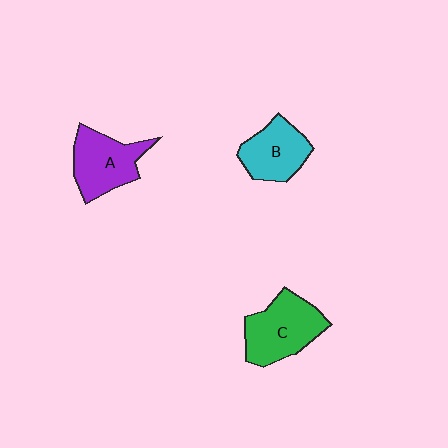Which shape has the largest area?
Shape C (green).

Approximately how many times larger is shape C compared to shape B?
Approximately 1.3 times.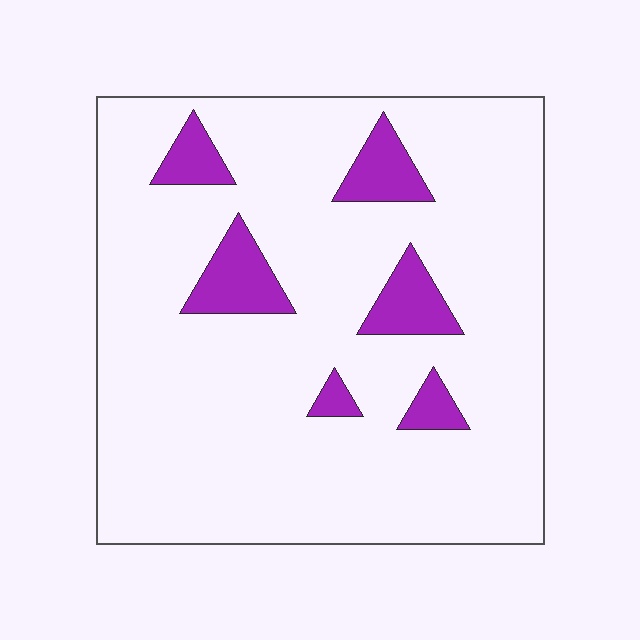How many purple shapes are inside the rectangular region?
6.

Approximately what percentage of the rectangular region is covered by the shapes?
Approximately 10%.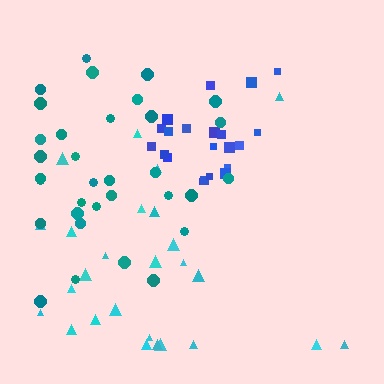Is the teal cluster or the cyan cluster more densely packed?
Teal.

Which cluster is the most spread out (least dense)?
Cyan.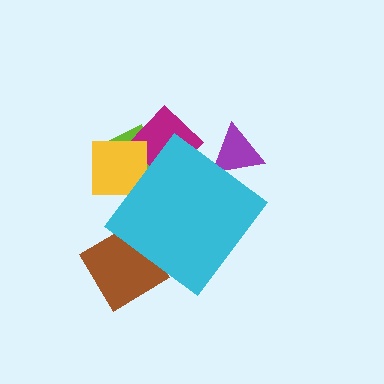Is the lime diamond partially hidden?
Yes, the lime diamond is partially hidden behind the cyan diamond.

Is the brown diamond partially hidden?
Yes, the brown diamond is partially hidden behind the cyan diamond.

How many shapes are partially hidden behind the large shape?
5 shapes are partially hidden.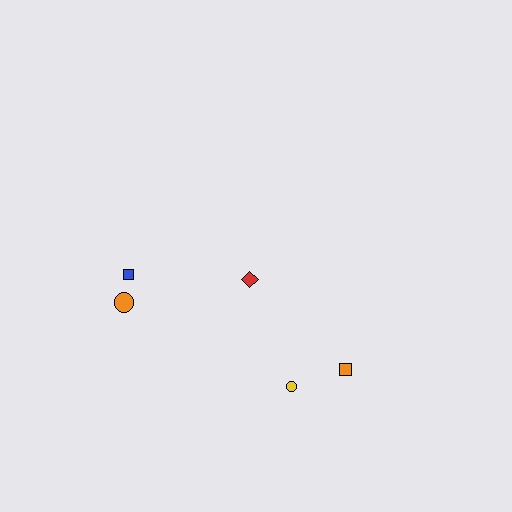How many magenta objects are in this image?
There are no magenta objects.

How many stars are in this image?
There are no stars.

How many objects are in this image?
There are 5 objects.